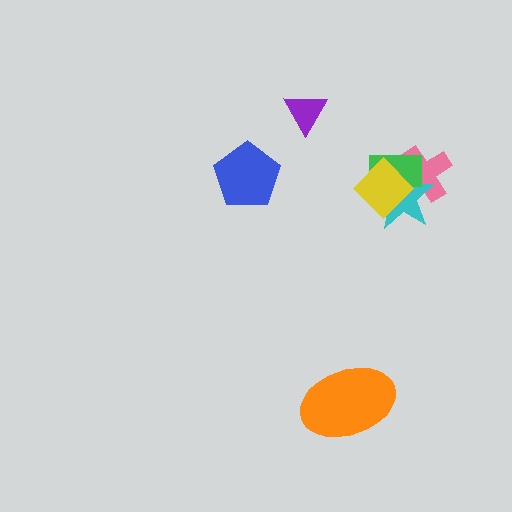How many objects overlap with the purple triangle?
0 objects overlap with the purple triangle.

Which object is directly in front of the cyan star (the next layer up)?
The green rectangle is directly in front of the cyan star.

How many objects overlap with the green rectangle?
3 objects overlap with the green rectangle.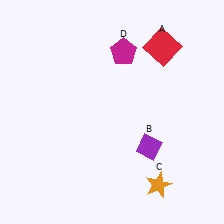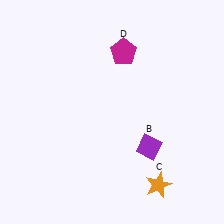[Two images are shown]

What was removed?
The red square (A) was removed in Image 2.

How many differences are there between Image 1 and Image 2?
There is 1 difference between the two images.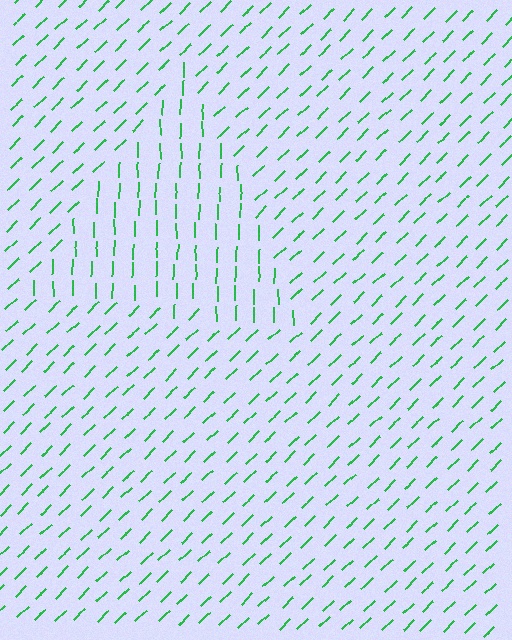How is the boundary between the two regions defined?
The boundary is defined purely by a change in line orientation (approximately 45 degrees difference). All lines are the same color and thickness.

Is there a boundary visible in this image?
Yes, there is a texture boundary formed by a change in line orientation.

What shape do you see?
I see a triangle.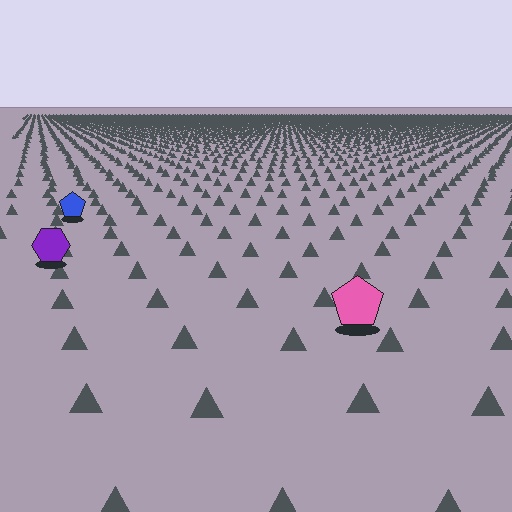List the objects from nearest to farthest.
From nearest to farthest: the pink pentagon, the purple hexagon, the blue pentagon.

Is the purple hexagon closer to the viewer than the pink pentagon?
No. The pink pentagon is closer — you can tell from the texture gradient: the ground texture is coarser near it.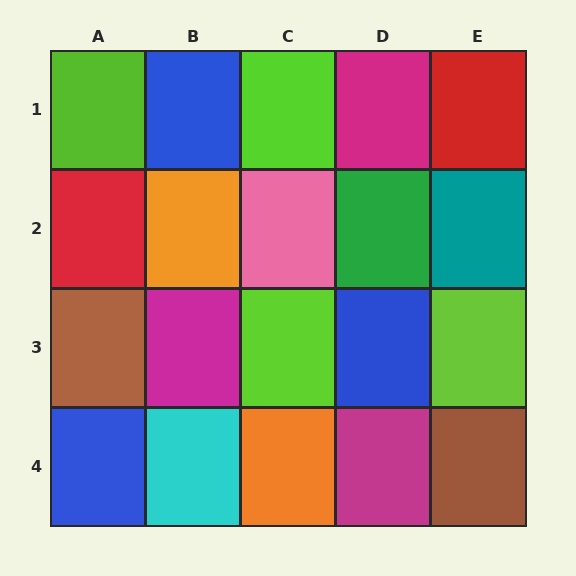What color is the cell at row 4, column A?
Blue.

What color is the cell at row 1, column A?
Lime.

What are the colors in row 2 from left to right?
Red, orange, pink, green, teal.